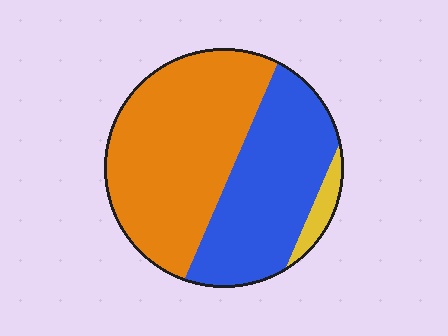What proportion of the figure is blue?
Blue covers around 40% of the figure.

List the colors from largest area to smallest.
From largest to smallest: orange, blue, yellow.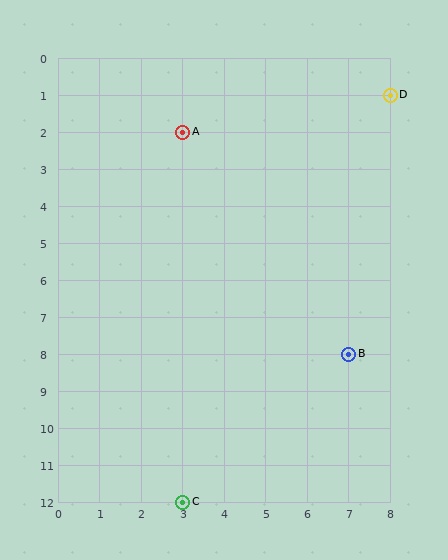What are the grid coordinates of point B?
Point B is at grid coordinates (7, 8).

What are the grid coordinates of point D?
Point D is at grid coordinates (8, 1).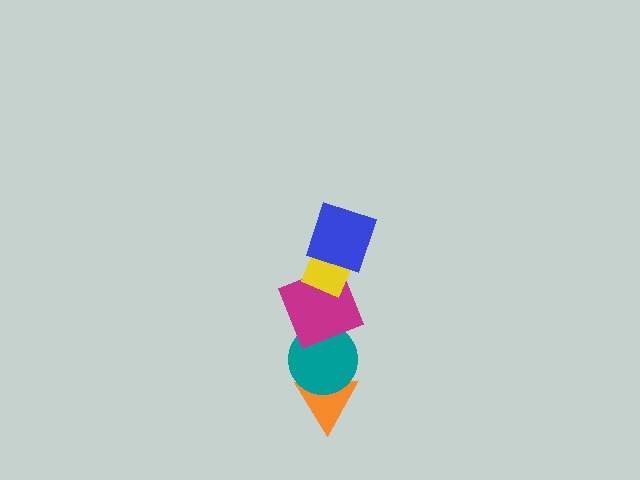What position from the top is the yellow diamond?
The yellow diamond is 2nd from the top.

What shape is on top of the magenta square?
The yellow diamond is on top of the magenta square.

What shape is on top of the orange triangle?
The teal circle is on top of the orange triangle.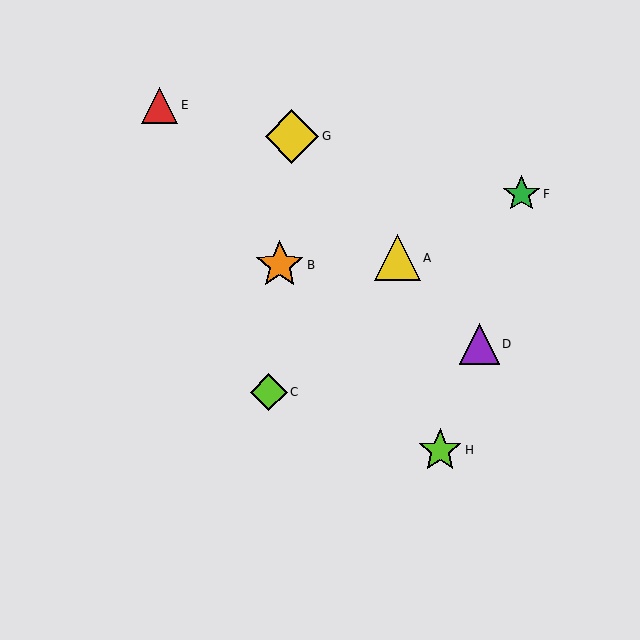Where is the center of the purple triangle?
The center of the purple triangle is at (479, 344).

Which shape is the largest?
The yellow diamond (labeled G) is the largest.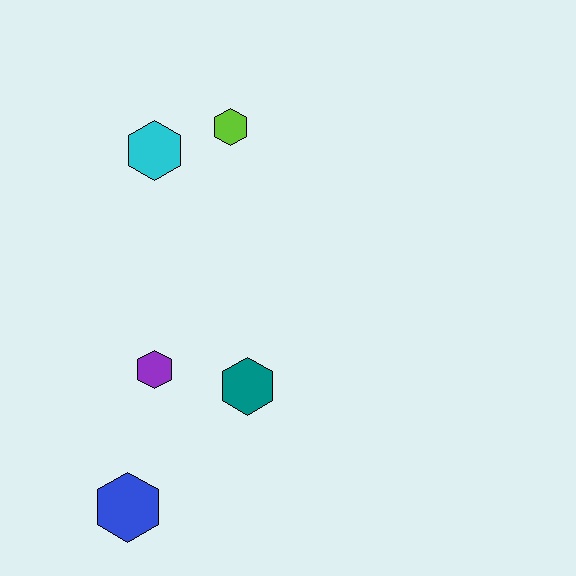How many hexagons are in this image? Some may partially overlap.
There are 5 hexagons.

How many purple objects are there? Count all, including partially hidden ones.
There is 1 purple object.